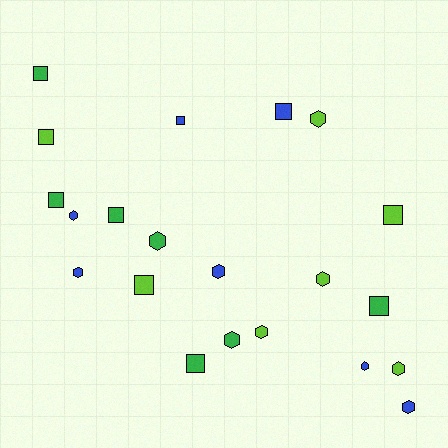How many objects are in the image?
There are 21 objects.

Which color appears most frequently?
Lime, with 7 objects.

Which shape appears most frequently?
Hexagon, with 11 objects.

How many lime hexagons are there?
There are 4 lime hexagons.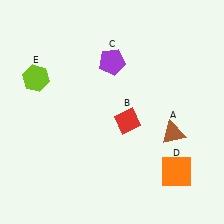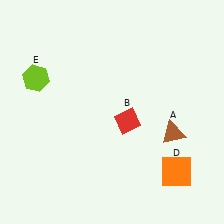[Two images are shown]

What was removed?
The purple pentagon (C) was removed in Image 2.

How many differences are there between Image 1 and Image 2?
There is 1 difference between the two images.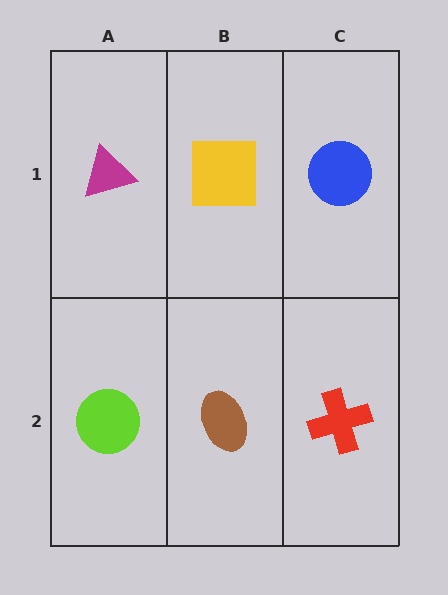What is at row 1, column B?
A yellow square.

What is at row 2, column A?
A lime circle.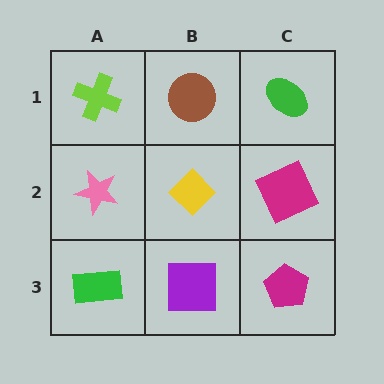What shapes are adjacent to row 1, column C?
A magenta square (row 2, column C), a brown circle (row 1, column B).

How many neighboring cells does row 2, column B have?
4.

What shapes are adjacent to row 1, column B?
A yellow diamond (row 2, column B), a lime cross (row 1, column A), a green ellipse (row 1, column C).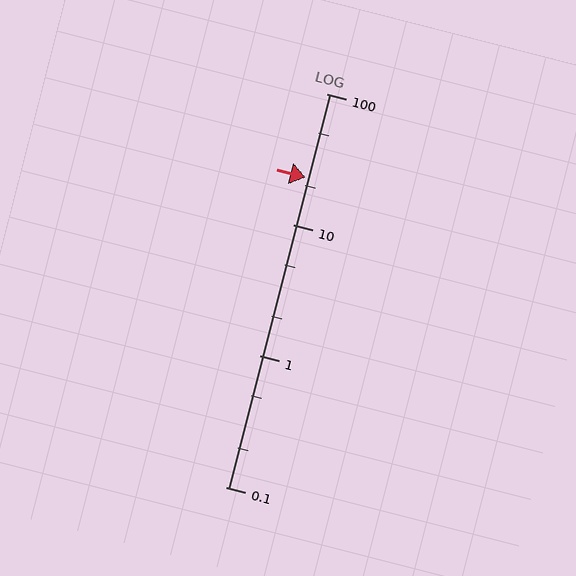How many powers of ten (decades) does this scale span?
The scale spans 3 decades, from 0.1 to 100.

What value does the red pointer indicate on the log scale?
The pointer indicates approximately 23.